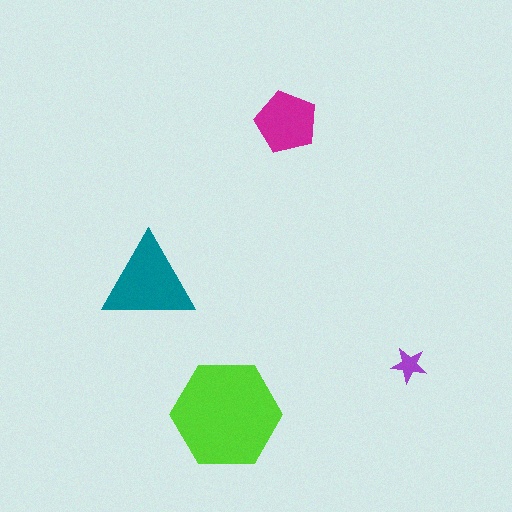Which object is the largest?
The lime hexagon.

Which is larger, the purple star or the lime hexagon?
The lime hexagon.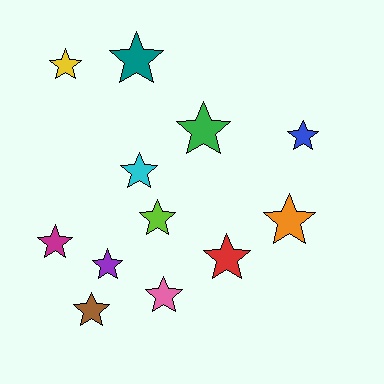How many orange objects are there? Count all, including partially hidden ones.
There is 1 orange object.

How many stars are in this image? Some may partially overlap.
There are 12 stars.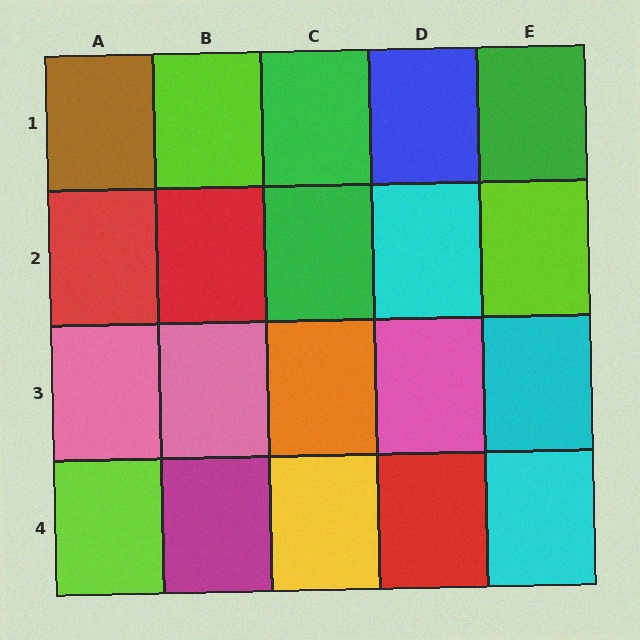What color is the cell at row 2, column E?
Lime.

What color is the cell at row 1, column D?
Blue.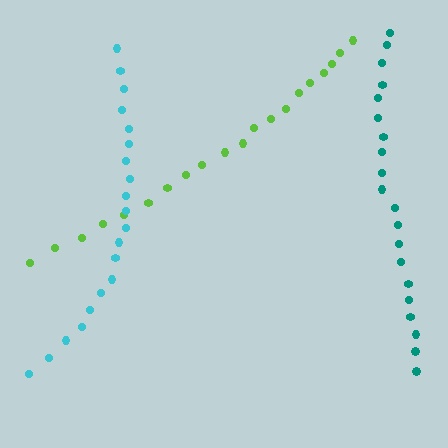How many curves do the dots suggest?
There are 3 distinct paths.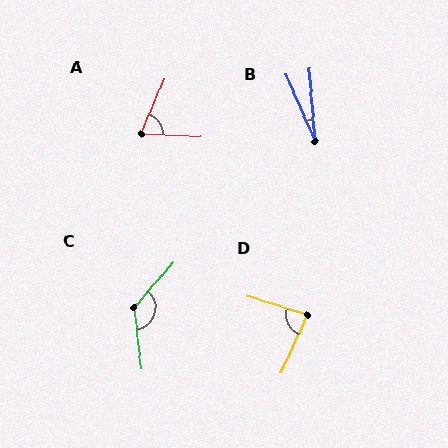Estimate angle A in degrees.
Approximately 68 degrees.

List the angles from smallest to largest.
B (19°), A (68°), D (83°), C (133°).